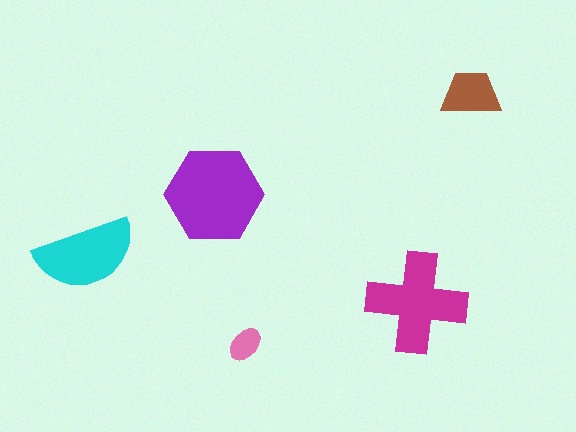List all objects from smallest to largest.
The pink ellipse, the brown trapezoid, the cyan semicircle, the magenta cross, the purple hexagon.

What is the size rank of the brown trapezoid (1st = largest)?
4th.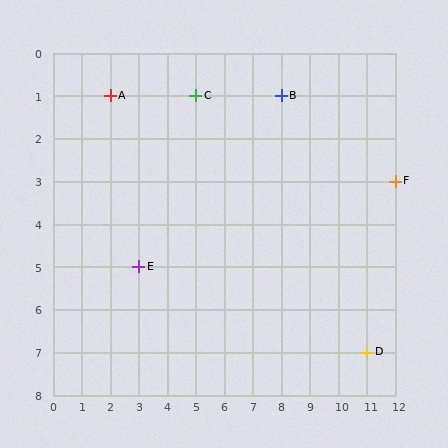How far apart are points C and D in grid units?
Points C and D are 6 columns and 6 rows apart (about 8.5 grid units diagonally).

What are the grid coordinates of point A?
Point A is at grid coordinates (2, 1).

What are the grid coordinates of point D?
Point D is at grid coordinates (11, 7).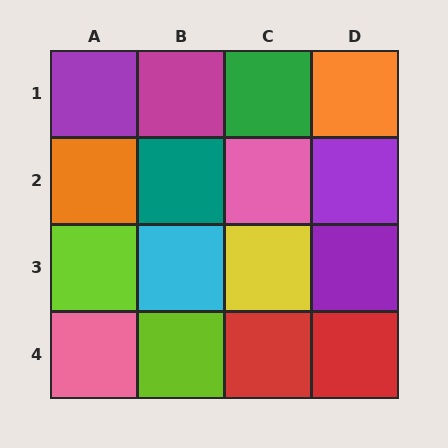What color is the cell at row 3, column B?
Cyan.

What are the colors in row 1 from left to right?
Purple, magenta, green, orange.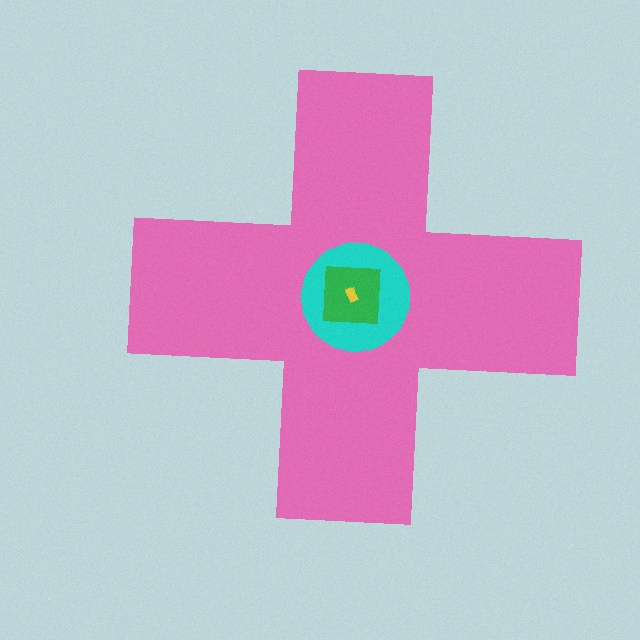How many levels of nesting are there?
4.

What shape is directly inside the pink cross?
The cyan circle.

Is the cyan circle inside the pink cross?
Yes.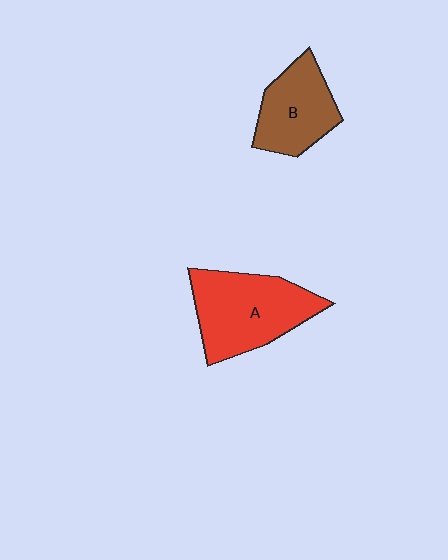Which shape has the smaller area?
Shape B (brown).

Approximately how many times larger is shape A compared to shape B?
Approximately 1.4 times.